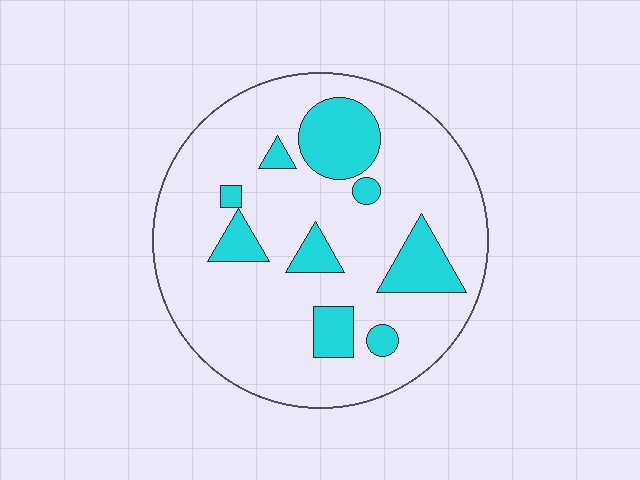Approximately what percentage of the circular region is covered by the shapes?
Approximately 20%.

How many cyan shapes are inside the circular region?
9.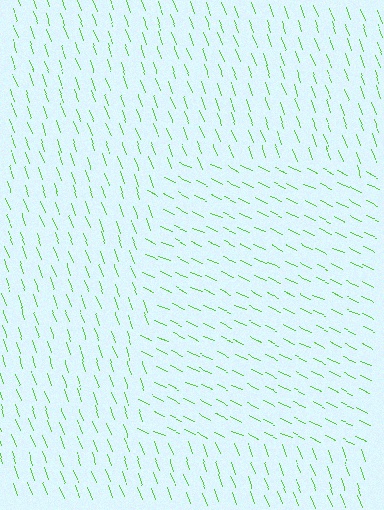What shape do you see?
I see a rectangle.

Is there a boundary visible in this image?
Yes, there is a texture boundary formed by a change in line orientation.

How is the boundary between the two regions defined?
The boundary is defined purely by a change in line orientation (approximately 45 degrees difference). All lines are the same color and thickness.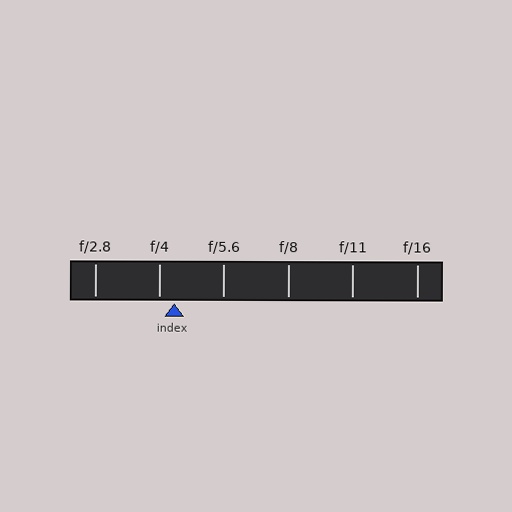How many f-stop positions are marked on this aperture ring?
There are 6 f-stop positions marked.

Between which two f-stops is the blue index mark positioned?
The index mark is between f/4 and f/5.6.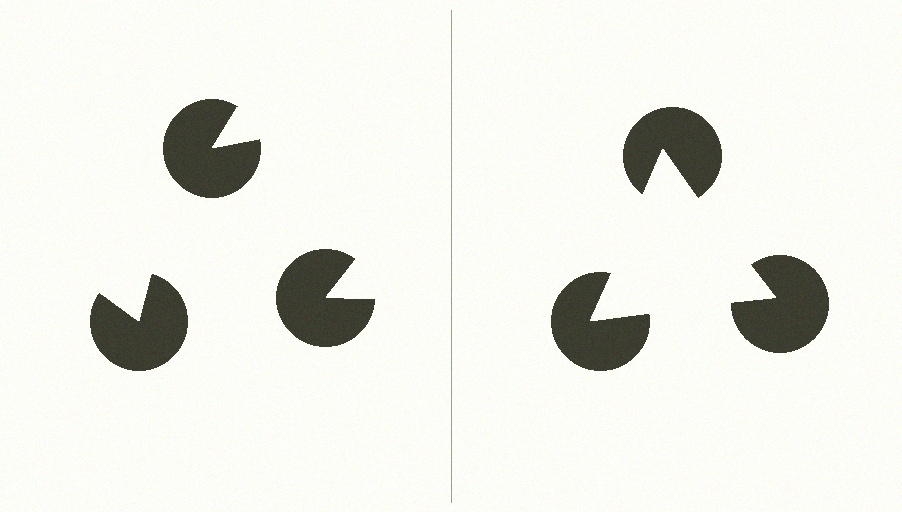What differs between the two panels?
The pac-man discs are positioned identically on both sides; only the wedge orientations differ. On the right they align to a triangle; on the left they are misaligned.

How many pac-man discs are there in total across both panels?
6 — 3 on each side.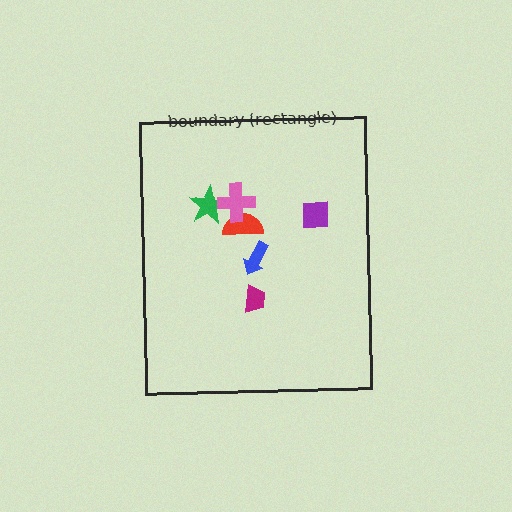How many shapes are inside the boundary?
6 inside, 0 outside.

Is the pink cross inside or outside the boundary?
Inside.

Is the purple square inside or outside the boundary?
Inside.